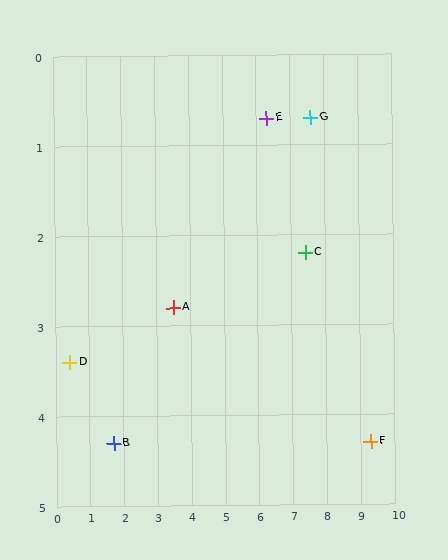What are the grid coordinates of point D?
Point D is at approximately (0.4, 3.4).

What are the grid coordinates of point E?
Point E is at approximately (6.3, 0.7).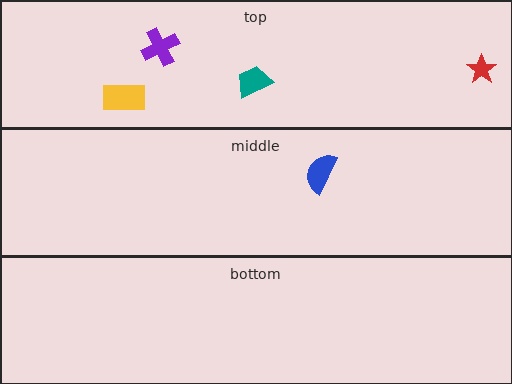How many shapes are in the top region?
4.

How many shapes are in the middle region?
1.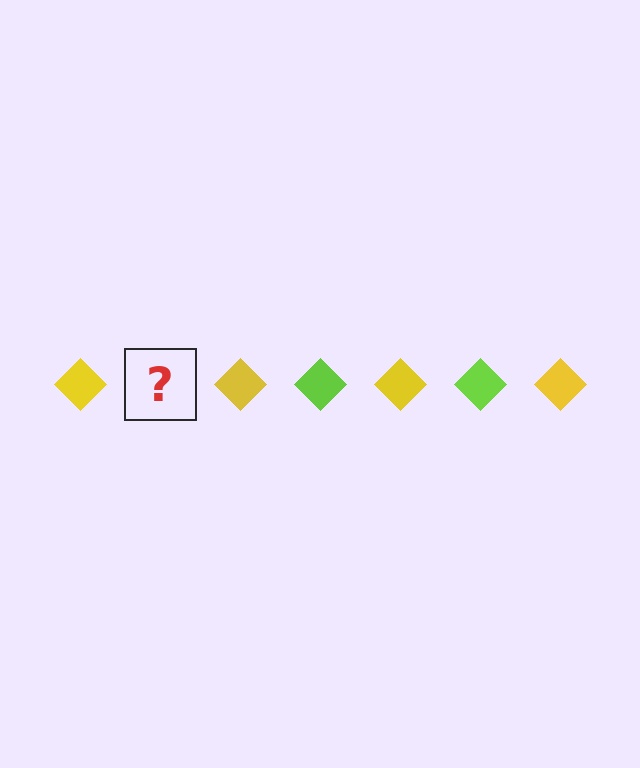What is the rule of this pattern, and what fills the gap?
The rule is that the pattern cycles through yellow, lime diamonds. The gap should be filled with a lime diamond.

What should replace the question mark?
The question mark should be replaced with a lime diamond.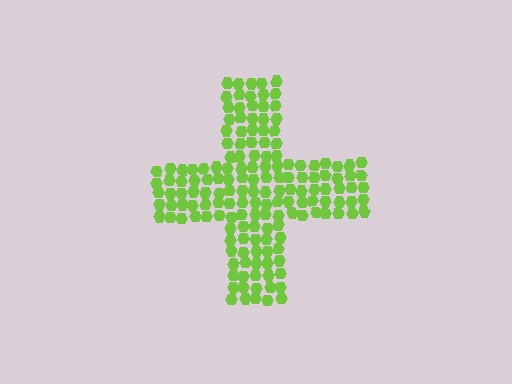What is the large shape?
The large shape is a cross.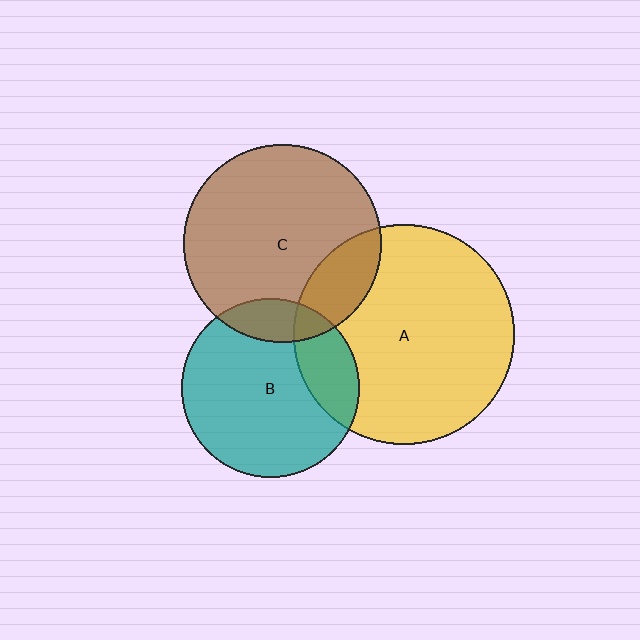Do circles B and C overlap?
Yes.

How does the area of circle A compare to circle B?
Approximately 1.5 times.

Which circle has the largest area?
Circle A (yellow).